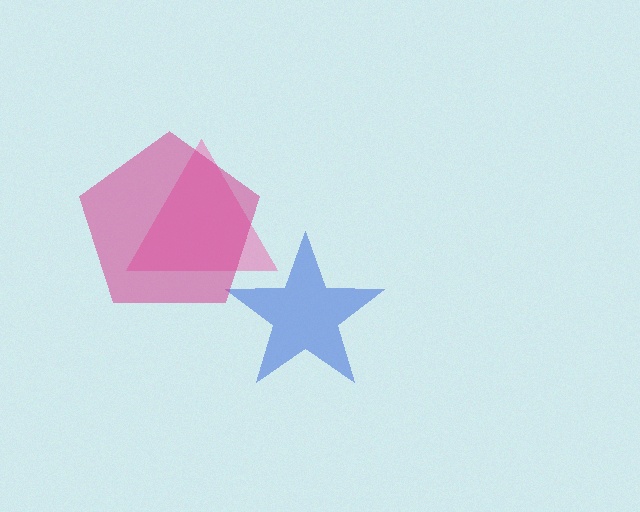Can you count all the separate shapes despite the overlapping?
Yes, there are 3 separate shapes.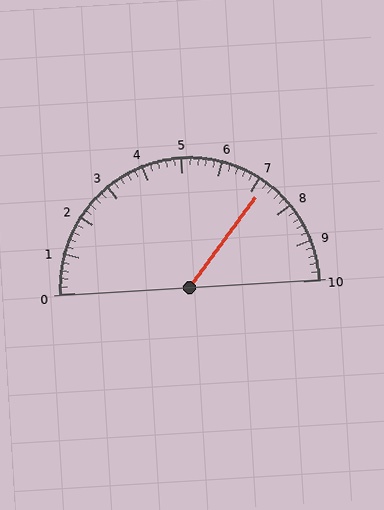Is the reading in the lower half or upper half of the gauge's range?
The reading is in the upper half of the range (0 to 10).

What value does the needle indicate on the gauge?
The needle indicates approximately 7.2.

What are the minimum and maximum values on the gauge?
The gauge ranges from 0 to 10.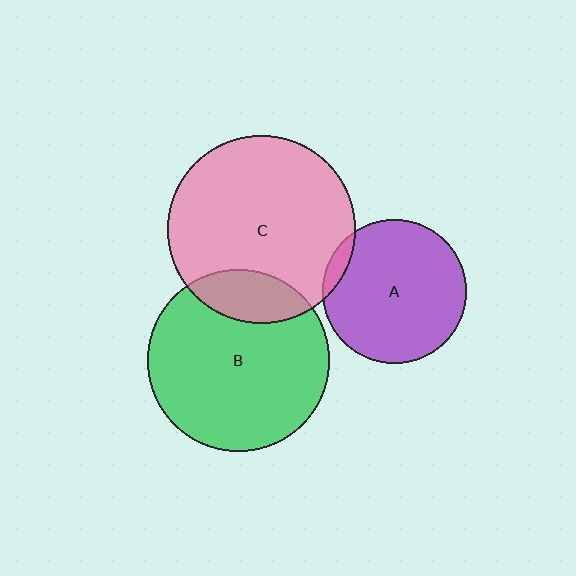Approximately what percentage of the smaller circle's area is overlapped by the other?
Approximately 20%.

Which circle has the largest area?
Circle C (pink).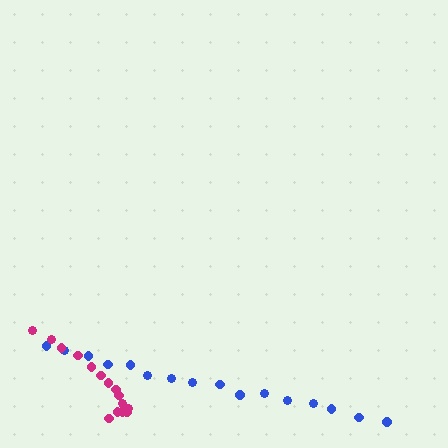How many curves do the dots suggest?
There are 2 distinct paths.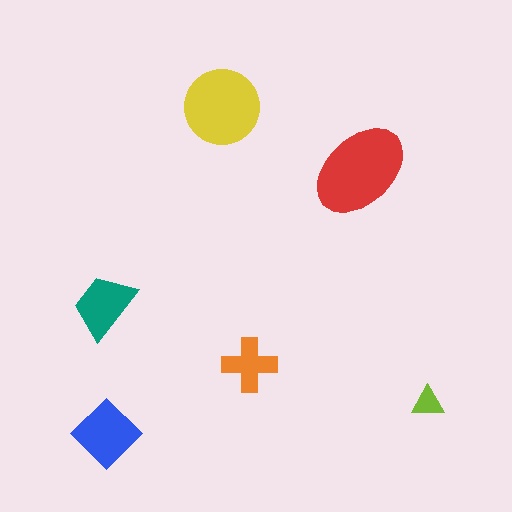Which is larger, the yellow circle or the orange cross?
The yellow circle.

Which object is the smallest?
The lime triangle.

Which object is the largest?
The red ellipse.